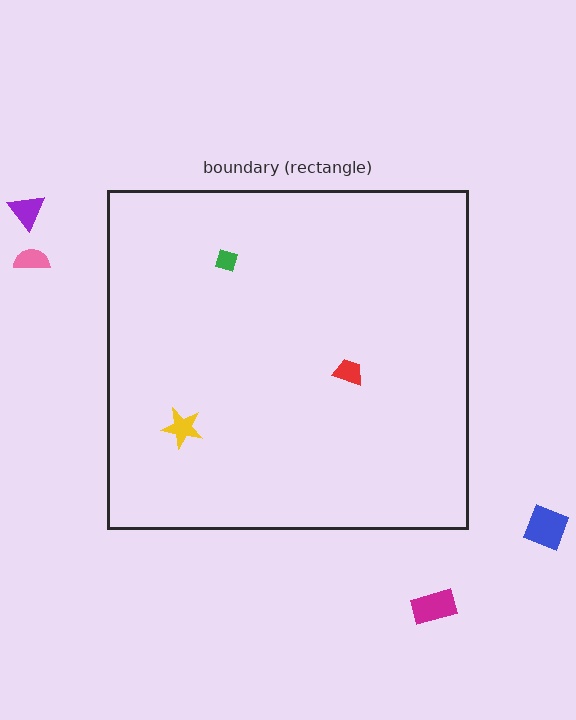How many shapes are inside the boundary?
3 inside, 4 outside.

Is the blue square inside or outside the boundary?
Outside.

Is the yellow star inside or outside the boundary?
Inside.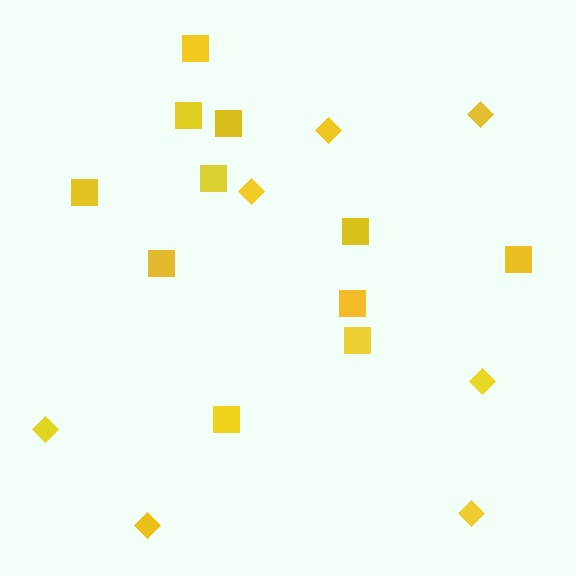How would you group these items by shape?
There are 2 groups: one group of diamonds (7) and one group of squares (11).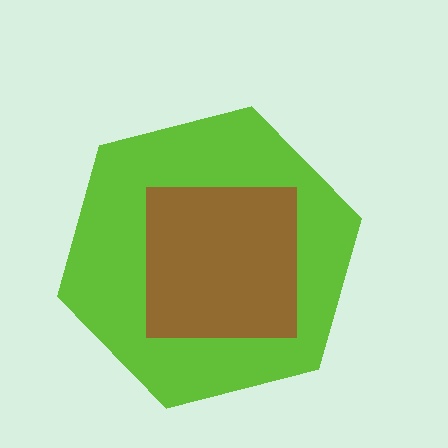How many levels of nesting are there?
2.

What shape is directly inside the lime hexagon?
The brown square.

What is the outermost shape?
The lime hexagon.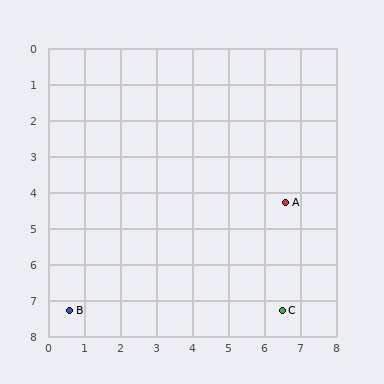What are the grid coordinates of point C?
Point C is at approximately (6.5, 7.3).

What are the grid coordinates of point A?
Point A is at approximately (6.6, 4.3).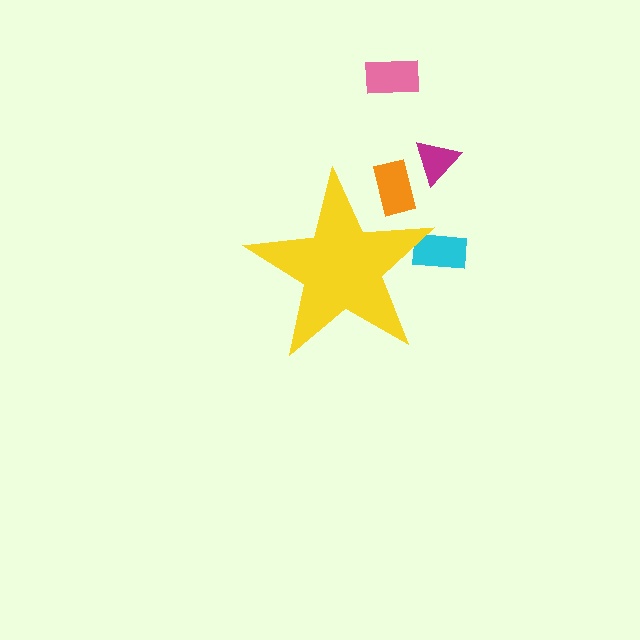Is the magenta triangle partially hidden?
No, the magenta triangle is fully visible.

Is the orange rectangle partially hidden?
Yes, the orange rectangle is partially hidden behind the yellow star.